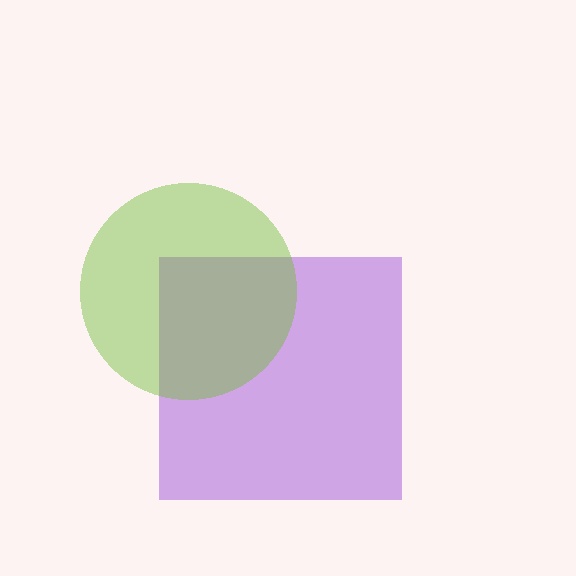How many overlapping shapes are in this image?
There are 2 overlapping shapes in the image.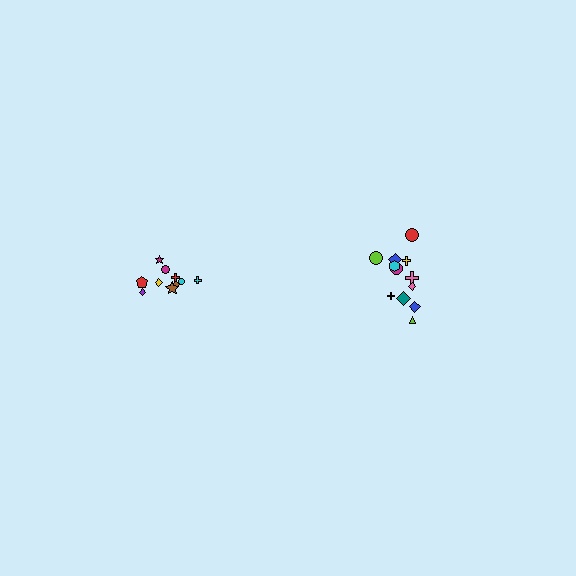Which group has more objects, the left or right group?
The right group.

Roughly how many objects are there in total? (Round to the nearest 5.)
Roughly 20 objects in total.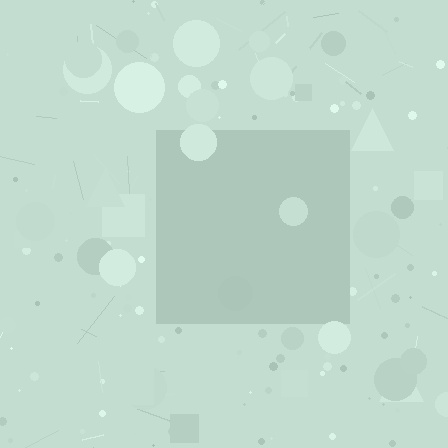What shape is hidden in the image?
A square is hidden in the image.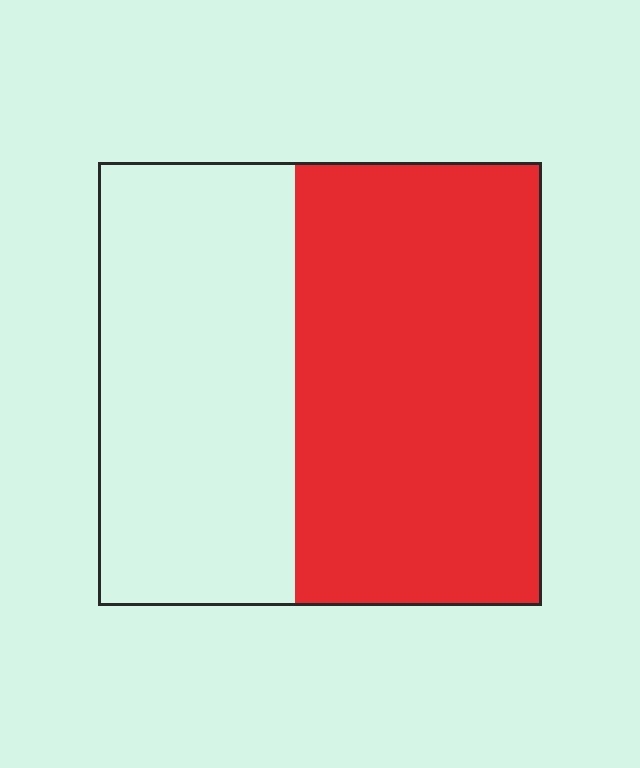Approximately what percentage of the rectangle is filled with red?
Approximately 55%.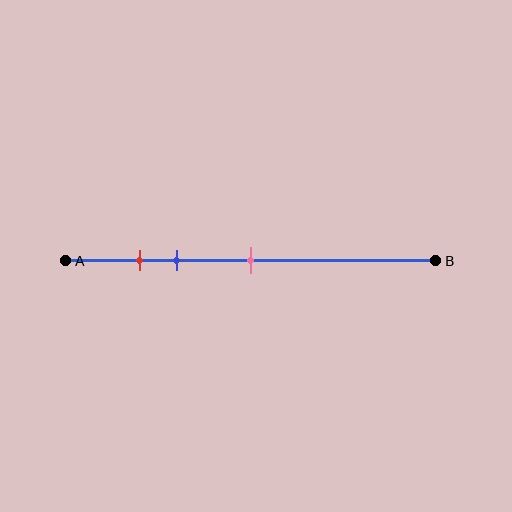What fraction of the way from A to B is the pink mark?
The pink mark is approximately 50% (0.5) of the way from A to B.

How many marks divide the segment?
There are 3 marks dividing the segment.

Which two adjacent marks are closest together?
The red and blue marks are the closest adjacent pair.